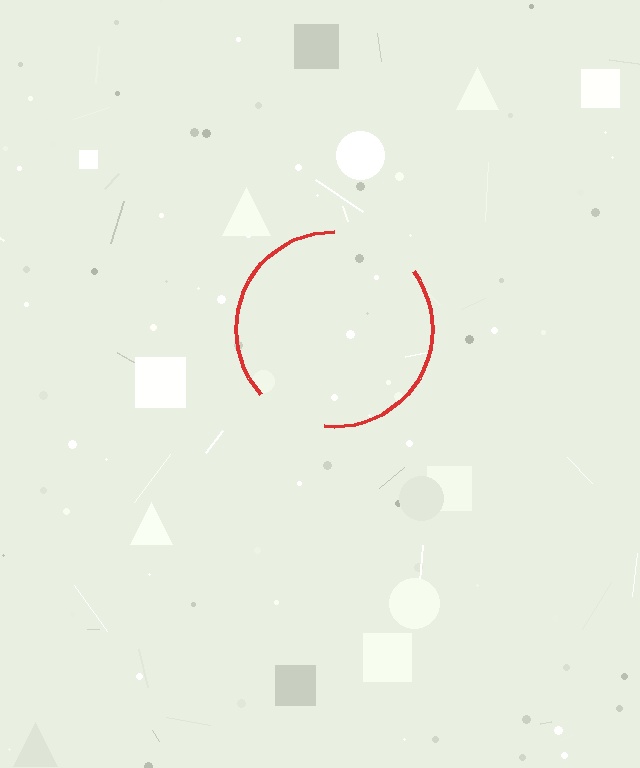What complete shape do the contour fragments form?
The contour fragments form a circle.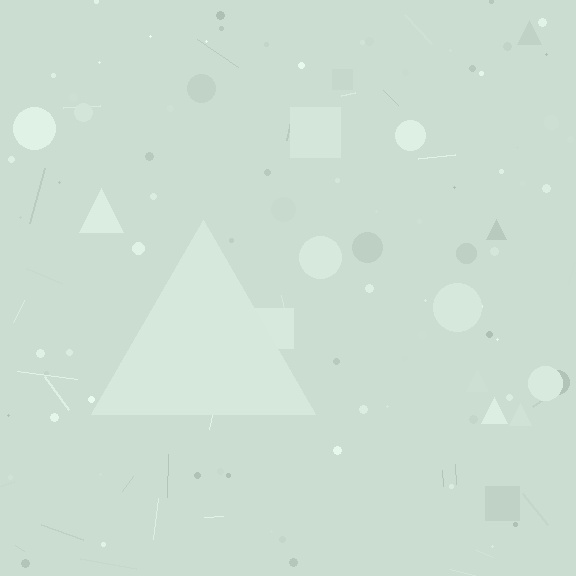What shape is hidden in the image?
A triangle is hidden in the image.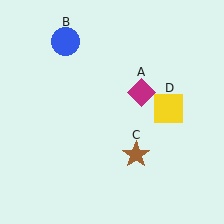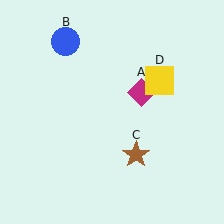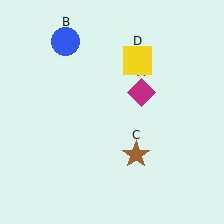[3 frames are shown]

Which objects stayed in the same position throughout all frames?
Magenta diamond (object A) and blue circle (object B) and brown star (object C) remained stationary.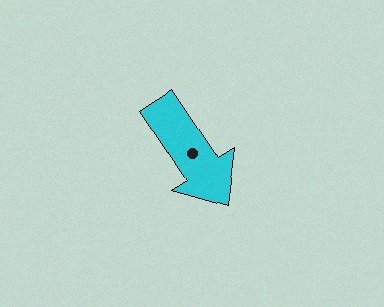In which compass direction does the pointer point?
Southeast.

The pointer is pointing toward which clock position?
Roughly 5 o'clock.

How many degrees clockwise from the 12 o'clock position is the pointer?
Approximately 146 degrees.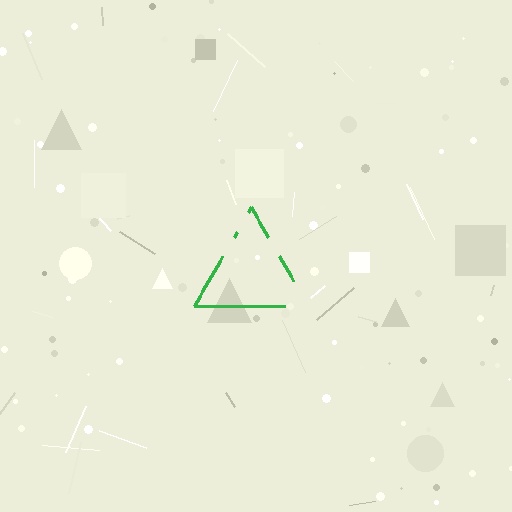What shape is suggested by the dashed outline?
The dashed outline suggests a triangle.